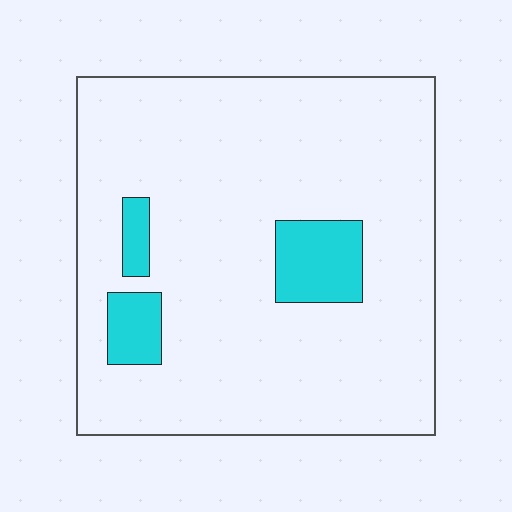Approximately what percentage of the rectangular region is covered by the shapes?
Approximately 10%.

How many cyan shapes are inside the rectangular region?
3.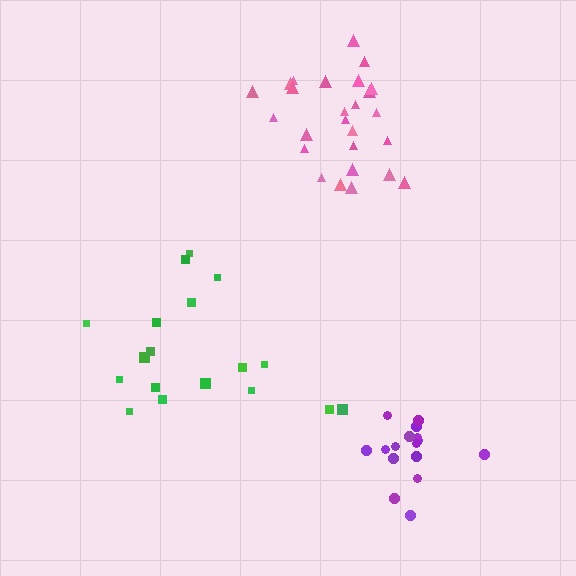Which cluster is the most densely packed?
Purple.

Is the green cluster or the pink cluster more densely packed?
Pink.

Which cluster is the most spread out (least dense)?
Green.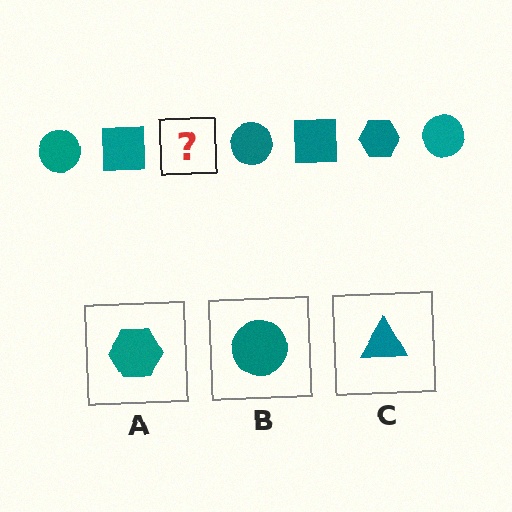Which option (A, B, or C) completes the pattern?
A.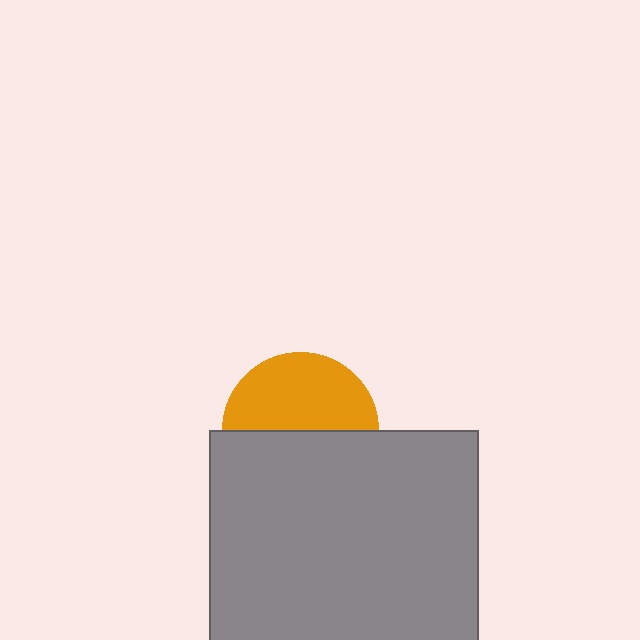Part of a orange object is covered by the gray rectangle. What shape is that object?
It is a circle.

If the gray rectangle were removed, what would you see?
You would see the complete orange circle.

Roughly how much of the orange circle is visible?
About half of it is visible (roughly 49%).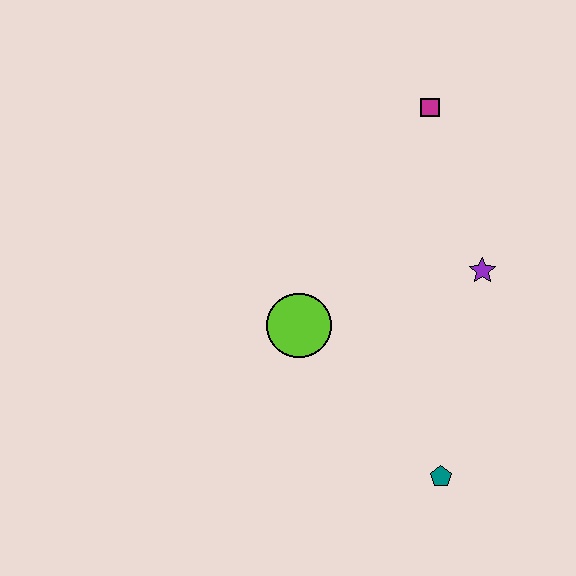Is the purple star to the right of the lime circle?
Yes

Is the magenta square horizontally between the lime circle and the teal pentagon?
Yes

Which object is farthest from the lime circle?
The magenta square is farthest from the lime circle.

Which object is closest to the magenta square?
The purple star is closest to the magenta square.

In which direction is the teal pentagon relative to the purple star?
The teal pentagon is below the purple star.